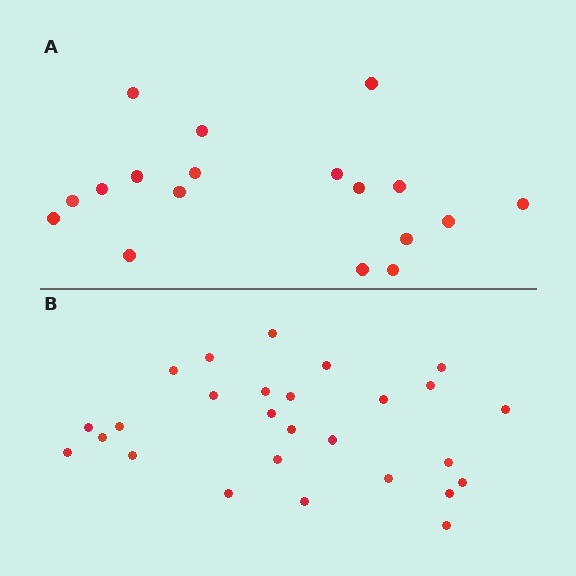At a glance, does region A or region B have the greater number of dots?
Region B (the bottom region) has more dots.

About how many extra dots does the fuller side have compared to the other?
Region B has roughly 8 or so more dots than region A.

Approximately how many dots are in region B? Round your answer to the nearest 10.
About 30 dots. (The exact count is 27, which rounds to 30.)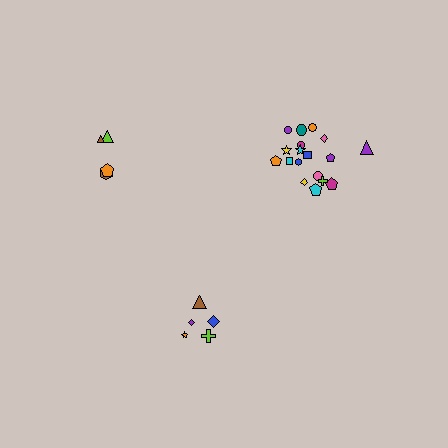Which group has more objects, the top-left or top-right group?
The top-right group.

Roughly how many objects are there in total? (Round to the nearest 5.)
Roughly 25 objects in total.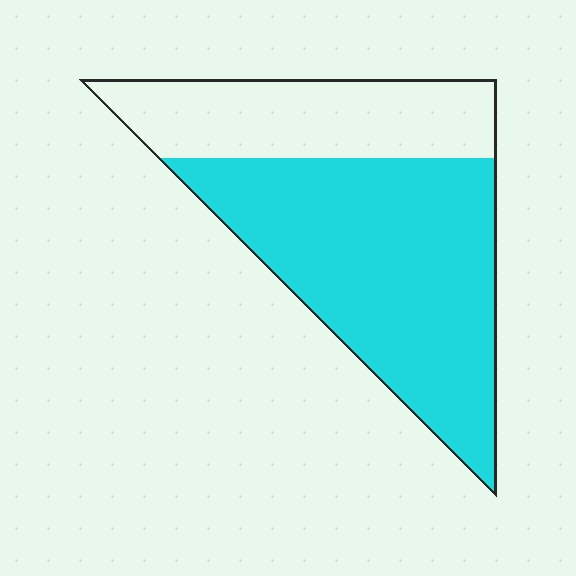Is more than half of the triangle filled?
Yes.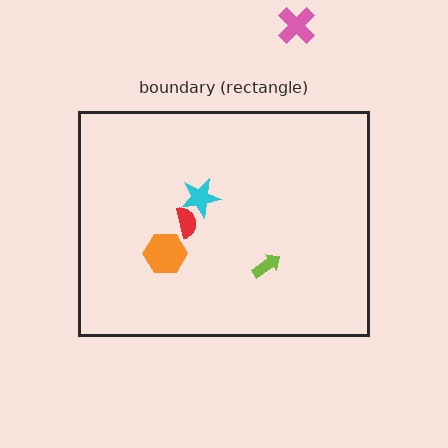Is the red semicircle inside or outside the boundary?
Inside.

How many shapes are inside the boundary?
4 inside, 1 outside.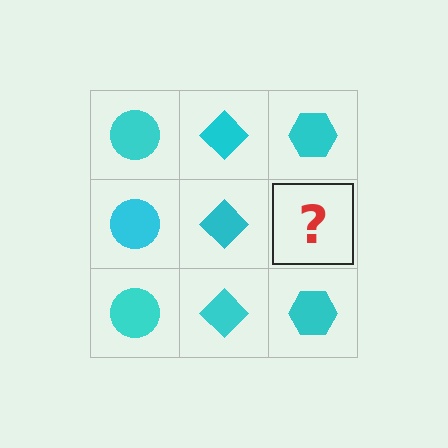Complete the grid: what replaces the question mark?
The question mark should be replaced with a cyan hexagon.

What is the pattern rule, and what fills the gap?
The rule is that each column has a consistent shape. The gap should be filled with a cyan hexagon.